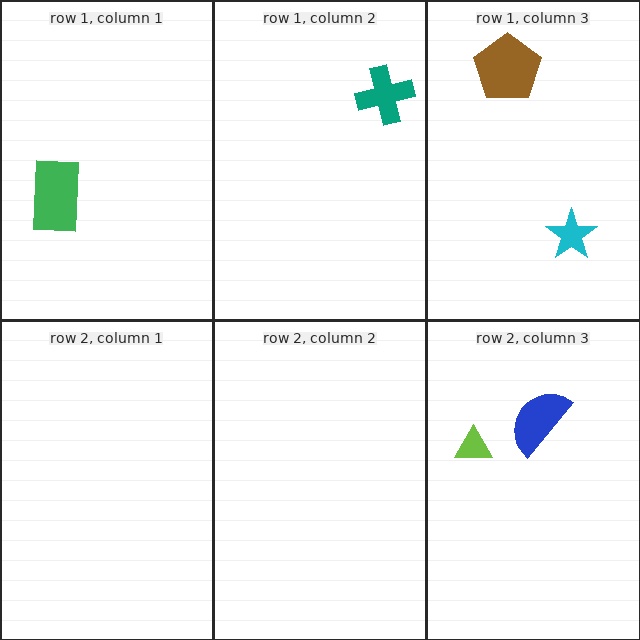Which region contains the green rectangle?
The row 1, column 1 region.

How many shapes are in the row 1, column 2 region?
1.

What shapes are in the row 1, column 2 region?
The teal cross.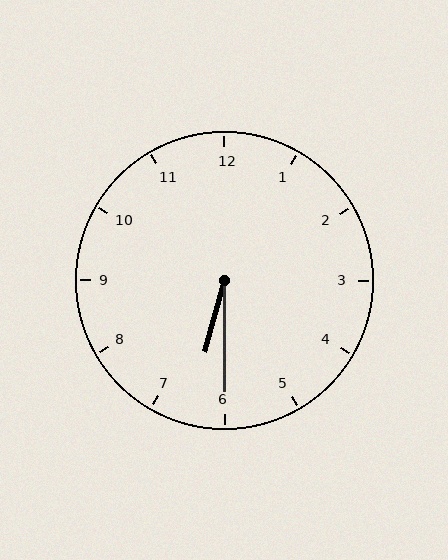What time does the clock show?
6:30.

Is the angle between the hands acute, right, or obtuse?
It is acute.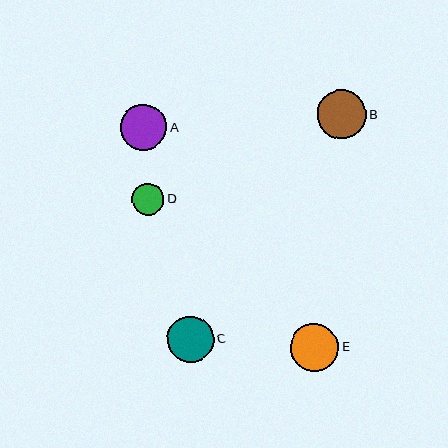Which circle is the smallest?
Circle D is the smallest with a size of approximately 33 pixels.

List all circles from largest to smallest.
From largest to smallest: B, E, C, A, D.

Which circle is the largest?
Circle B is the largest with a size of approximately 49 pixels.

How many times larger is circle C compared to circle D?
Circle C is approximately 1.4 times the size of circle D.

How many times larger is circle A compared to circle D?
Circle A is approximately 1.4 times the size of circle D.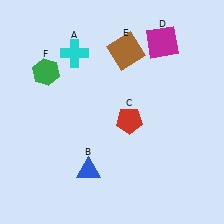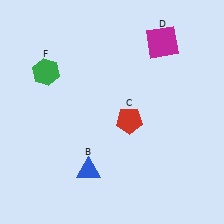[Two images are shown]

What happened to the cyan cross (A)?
The cyan cross (A) was removed in Image 2. It was in the top-left area of Image 1.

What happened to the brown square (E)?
The brown square (E) was removed in Image 2. It was in the top-right area of Image 1.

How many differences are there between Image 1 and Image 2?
There are 2 differences between the two images.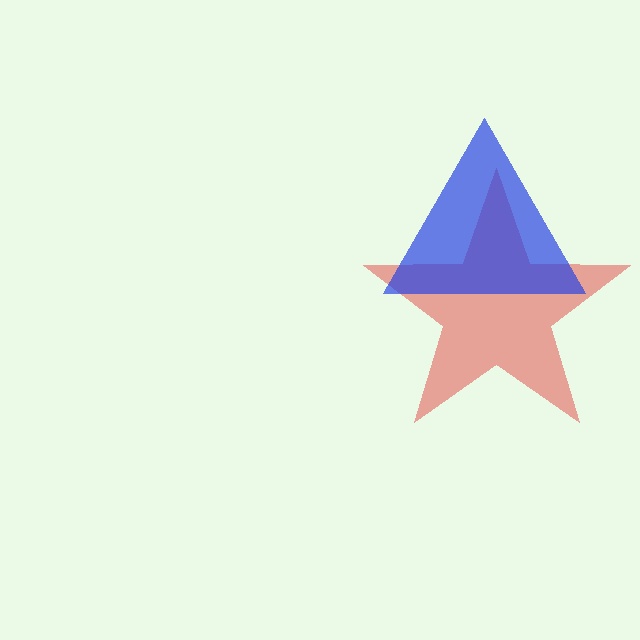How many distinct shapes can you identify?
There are 2 distinct shapes: a red star, a blue triangle.